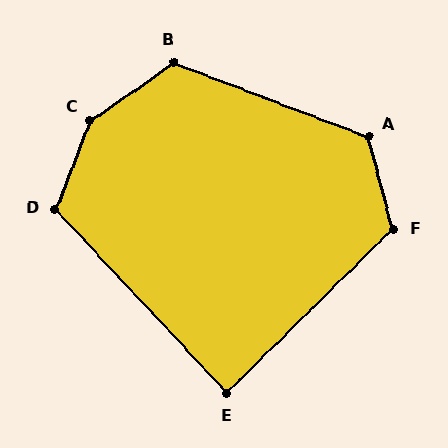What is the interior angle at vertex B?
Approximately 124 degrees (obtuse).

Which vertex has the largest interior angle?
C, at approximately 146 degrees.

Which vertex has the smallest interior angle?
E, at approximately 88 degrees.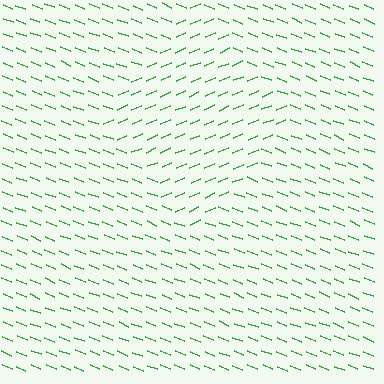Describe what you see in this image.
The image is filled with small green line segments. A diamond region in the image has lines oriented differently from the surrounding lines, creating a visible texture boundary.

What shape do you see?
I see a diamond.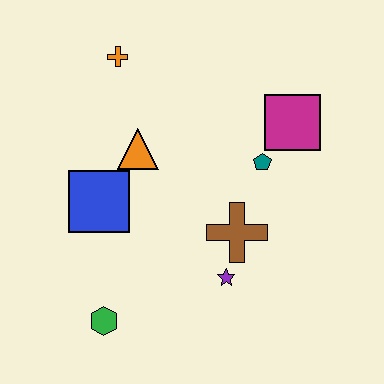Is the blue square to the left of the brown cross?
Yes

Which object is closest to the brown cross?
The purple star is closest to the brown cross.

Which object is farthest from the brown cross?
The orange cross is farthest from the brown cross.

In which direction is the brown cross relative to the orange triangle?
The brown cross is to the right of the orange triangle.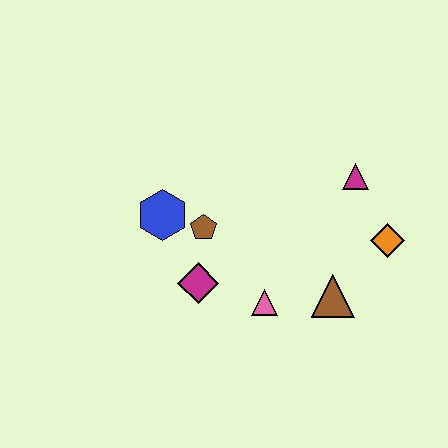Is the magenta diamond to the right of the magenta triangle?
No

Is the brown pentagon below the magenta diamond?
No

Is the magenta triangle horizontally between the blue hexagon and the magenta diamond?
No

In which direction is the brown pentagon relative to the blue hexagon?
The brown pentagon is to the right of the blue hexagon.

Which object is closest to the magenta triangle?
The orange diamond is closest to the magenta triangle.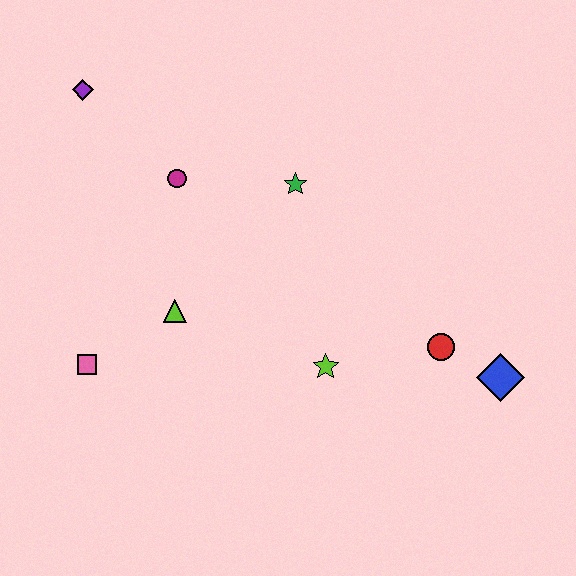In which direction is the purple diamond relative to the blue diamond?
The purple diamond is to the left of the blue diamond.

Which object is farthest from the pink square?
The blue diamond is farthest from the pink square.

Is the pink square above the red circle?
No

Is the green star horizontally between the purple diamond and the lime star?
Yes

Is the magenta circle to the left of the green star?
Yes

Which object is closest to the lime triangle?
The pink square is closest to the lime triangle.